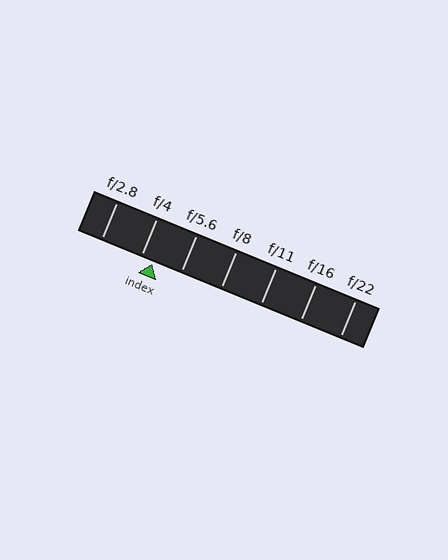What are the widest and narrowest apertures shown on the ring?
The widest aperture shown is f/2.8 and the narrowest is f/22.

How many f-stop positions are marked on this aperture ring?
There are 7 f-stop positions marked.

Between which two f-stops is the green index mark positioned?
The index mark is between f/4 and f/5.6.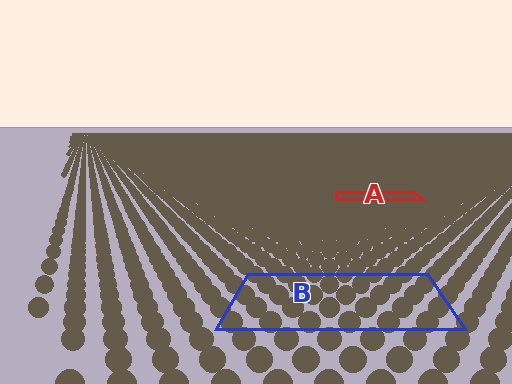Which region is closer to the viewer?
Region B is closer. The texture elements there are larger and more spread out.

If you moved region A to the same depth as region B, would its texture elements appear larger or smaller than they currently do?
They would appear larger. At a closer depth, the same texture elements are projected at a bigger on-screen size.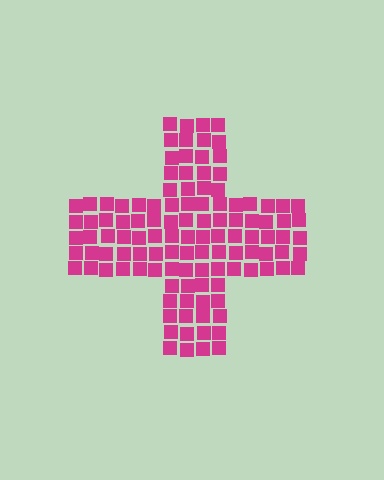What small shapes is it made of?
It is made of small squares.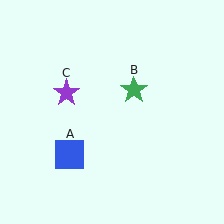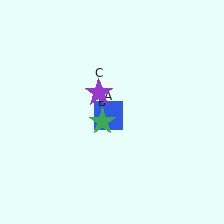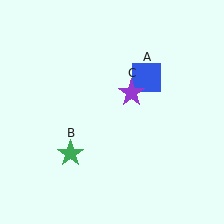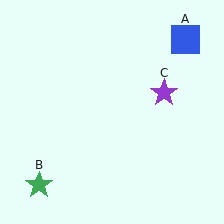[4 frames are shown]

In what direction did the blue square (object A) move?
The blue square (object A) moved up and to the right.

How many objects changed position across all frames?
3 objects changed position: blue square (object A), green star (object B), purple star (object C).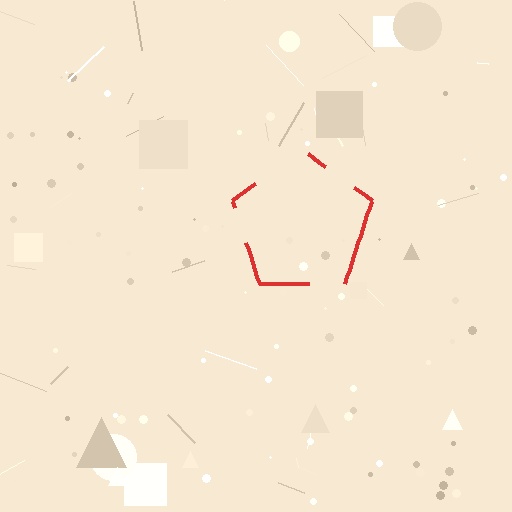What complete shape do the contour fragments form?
The contour fragments form a pentagon.